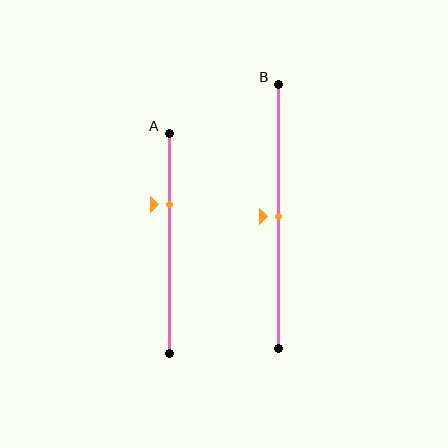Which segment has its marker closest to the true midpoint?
Segment B has its marker closest to the true midpoint.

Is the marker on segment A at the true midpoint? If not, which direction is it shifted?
No, the marker on segment A is shifted upward by about 18% of the segment length.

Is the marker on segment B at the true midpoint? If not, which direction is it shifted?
Yes, the marker on segment B is at the true midpoint.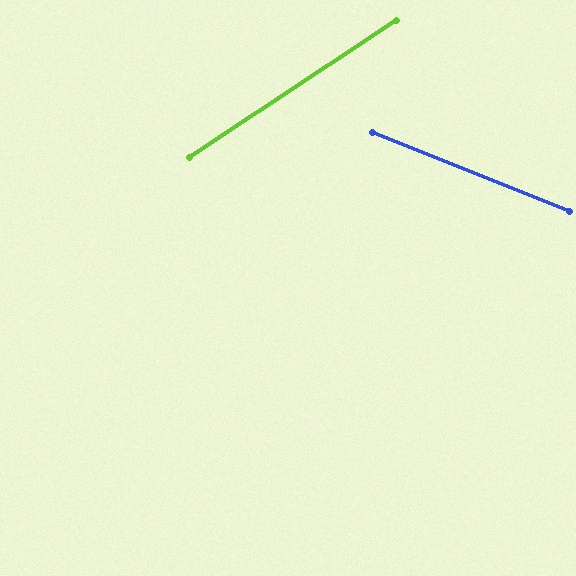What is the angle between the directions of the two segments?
Approximately 55 degrees.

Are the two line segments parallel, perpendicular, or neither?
Neither parallel nor perpendicular — they differ by about 55°.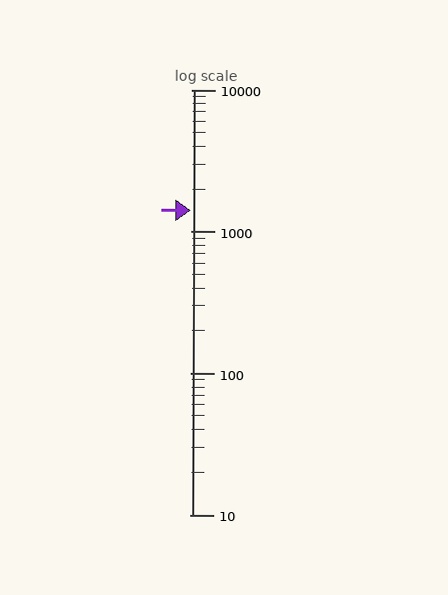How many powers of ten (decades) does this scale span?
The scale spans 3 decades, from 10 to 10000.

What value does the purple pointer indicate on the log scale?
The pointer indicates approximately 1400.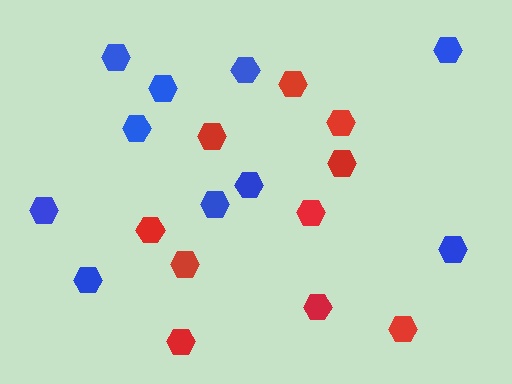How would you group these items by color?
There are 2 groups: one group of blue hexagons (10) and one group of red hexagons (10).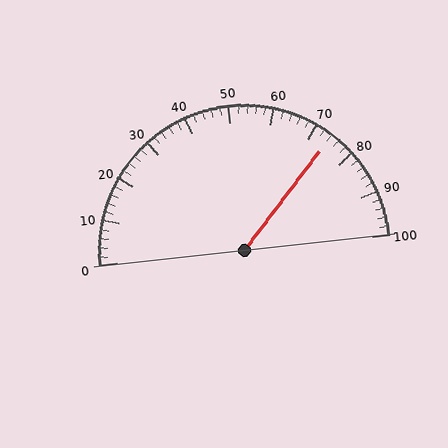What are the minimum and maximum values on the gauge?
The gauge ranges from 0 to 100.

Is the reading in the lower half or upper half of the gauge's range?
The reading is in the upper half of the range (0 to 100).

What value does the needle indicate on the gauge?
The needle indicates approximately 74.